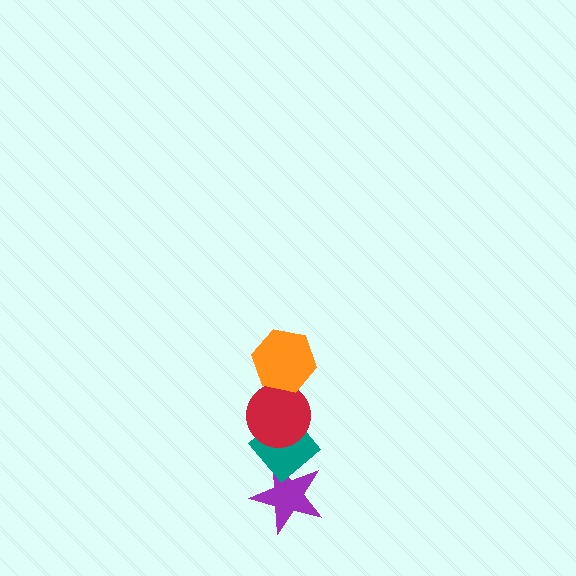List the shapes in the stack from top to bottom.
From top to bottom: the orange hexagon, the red circle, the teal diamond, the purple star.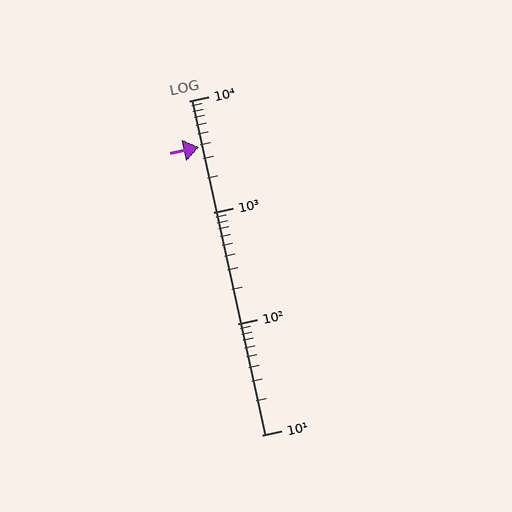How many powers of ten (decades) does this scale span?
The scale spans 3 decades, from 10 to 10000.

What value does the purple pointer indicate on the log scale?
The pointer indicates approximately 3800.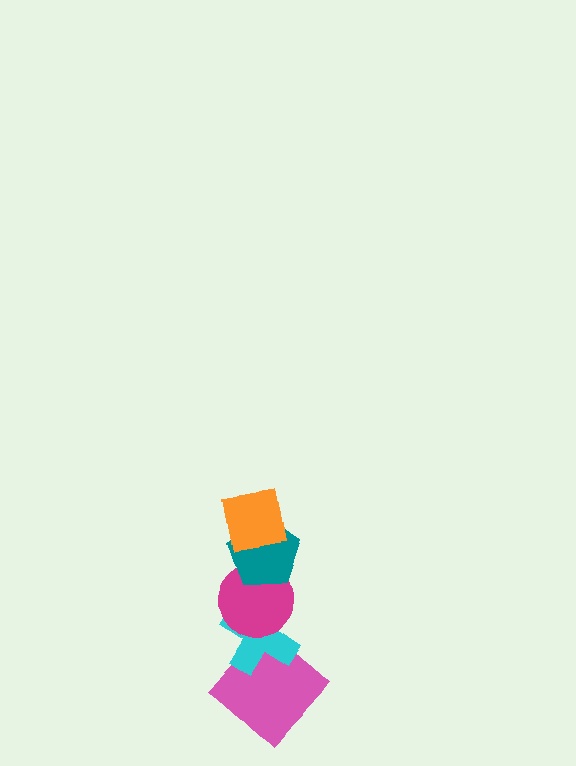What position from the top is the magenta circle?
The magenta circle is 3rd from the top.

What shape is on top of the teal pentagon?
The orange square is on top of the teal pentagon.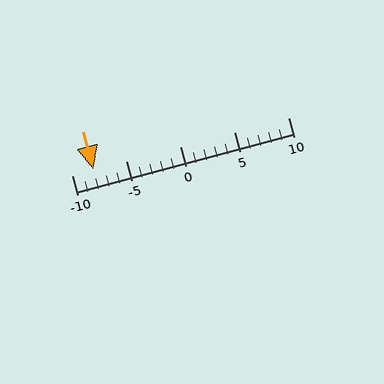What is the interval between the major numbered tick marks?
The major tick marks are spaced 5 units apart.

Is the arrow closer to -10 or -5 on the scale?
The arrow is closer to -10.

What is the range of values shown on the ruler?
The ruler shows values from -10 to 10.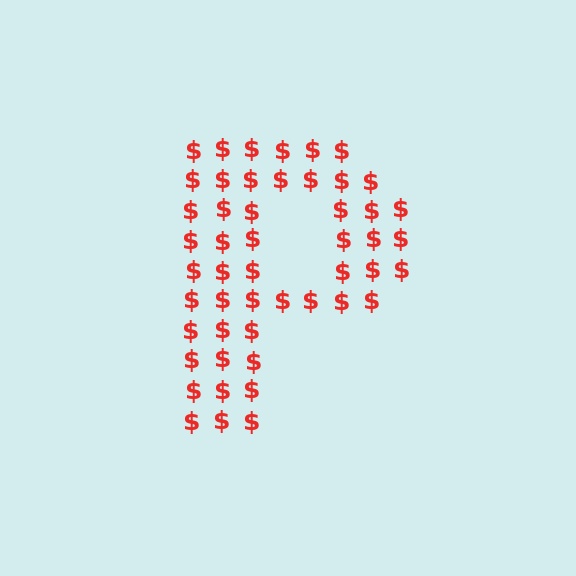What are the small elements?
The small elements are dollar signs.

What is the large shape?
The large shape is the letter P.